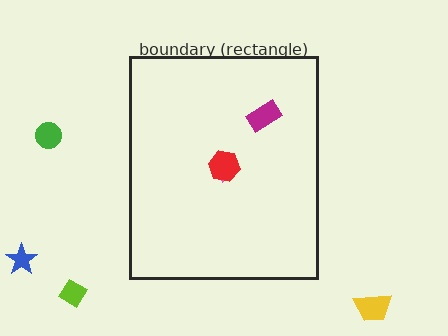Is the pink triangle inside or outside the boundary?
Inside.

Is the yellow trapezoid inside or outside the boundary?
Outside.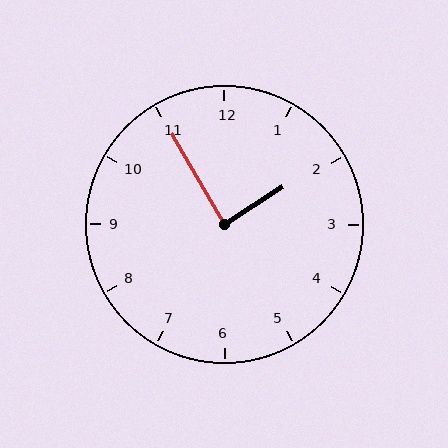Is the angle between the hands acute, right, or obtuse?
It is right.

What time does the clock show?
1:55.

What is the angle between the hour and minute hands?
Approximately 88 degrees.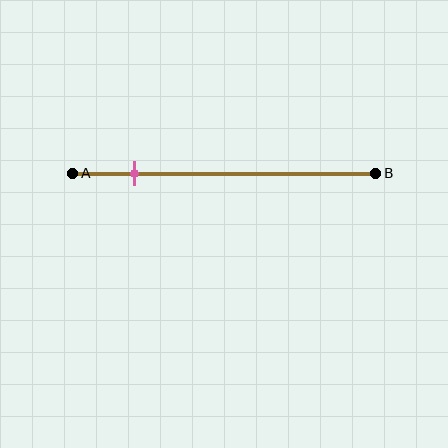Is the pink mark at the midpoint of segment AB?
No, the mark is at about 20% from A, not at the 50% midpoint.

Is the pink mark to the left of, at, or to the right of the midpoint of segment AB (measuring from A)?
The pink mark is to the left of the midpoint of segment AB.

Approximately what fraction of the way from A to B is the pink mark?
The pink mark is approximately 20% of the way from A to B.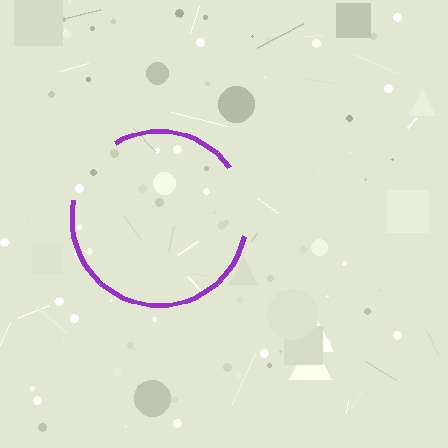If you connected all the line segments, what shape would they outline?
They would outline a circle.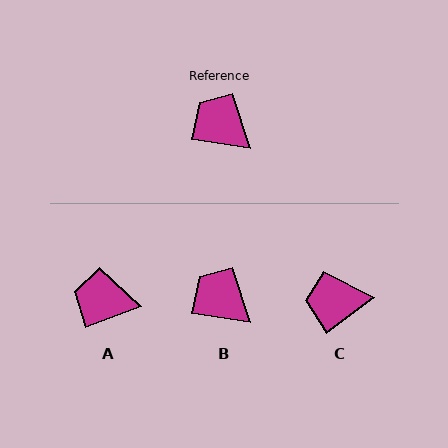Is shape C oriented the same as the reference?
No, it is off by about 45 degrees.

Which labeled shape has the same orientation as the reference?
B.